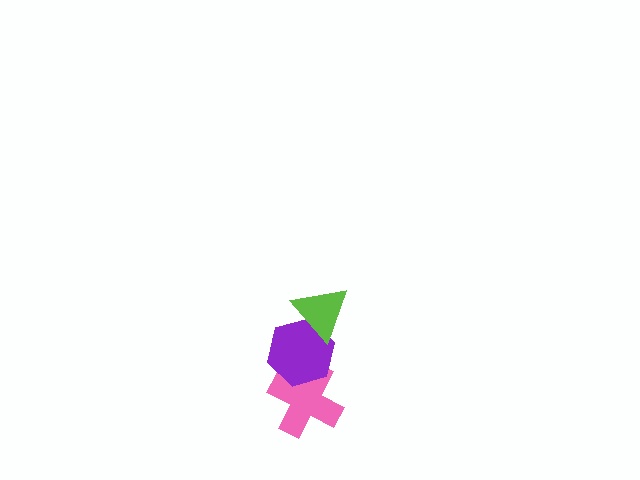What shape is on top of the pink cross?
The purple hexagon is on top of the pink cross.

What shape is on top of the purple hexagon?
The lime triangle is on top of the purple hexagon.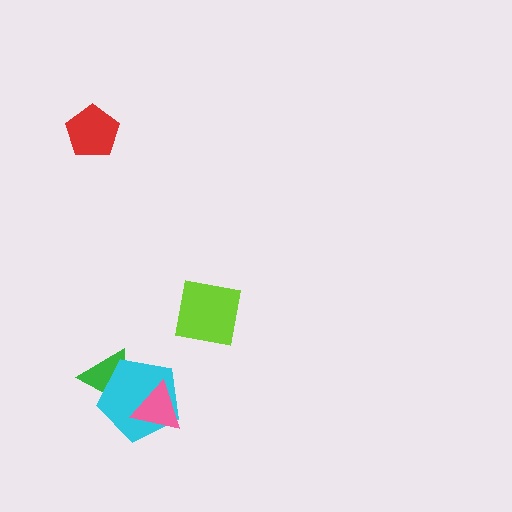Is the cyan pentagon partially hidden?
Yes, it is partially covered by another shape.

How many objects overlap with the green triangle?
1 object overlaps with the green triangle.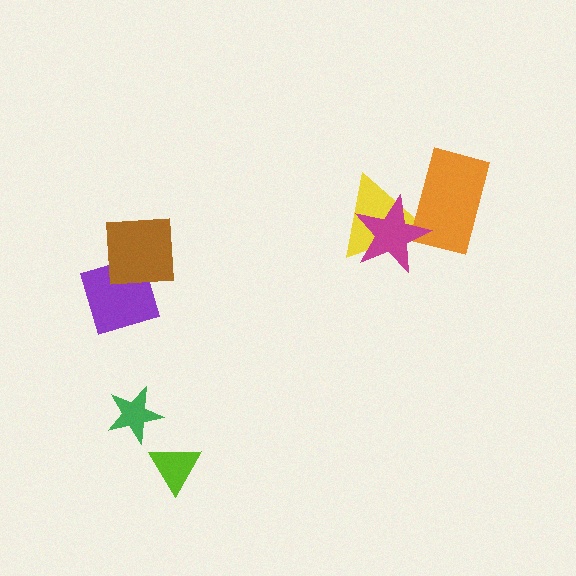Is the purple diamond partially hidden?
Yes, it is partially covered by another shape.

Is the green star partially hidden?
No, no other shape covers it.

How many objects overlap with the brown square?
1 object overlaps with the brown square.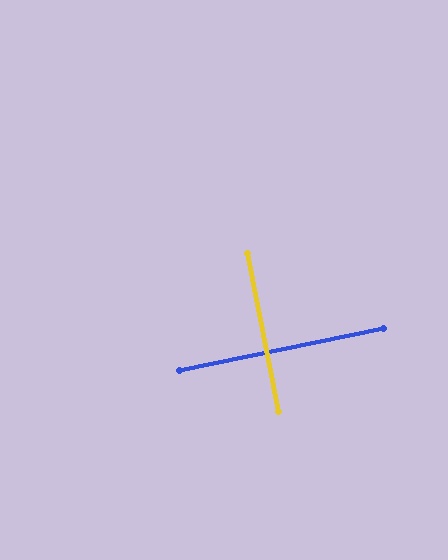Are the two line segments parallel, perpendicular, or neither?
Perpendicular — they meet at approximately 90°.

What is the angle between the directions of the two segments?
Approximately 90 degrees.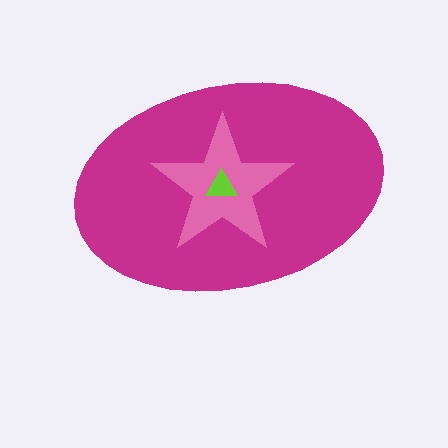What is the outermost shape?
The magenta ellipse.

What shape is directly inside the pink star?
The lime triangle.